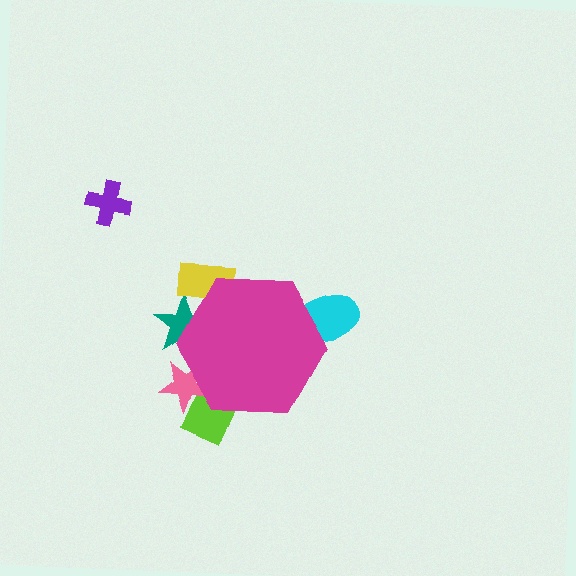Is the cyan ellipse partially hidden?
Yes, the cyan ellipse is partially hidden behind the magenta hexagon.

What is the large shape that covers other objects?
A magenta hexagon.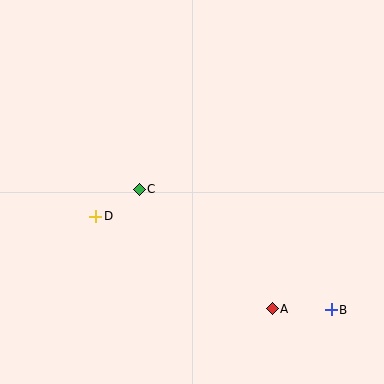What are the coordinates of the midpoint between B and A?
The midpoint between B and A is at (302, 309).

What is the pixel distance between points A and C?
The distance between A and C is 179 pixels.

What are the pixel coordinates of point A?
Point A is at (272, 309).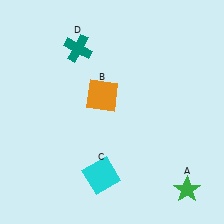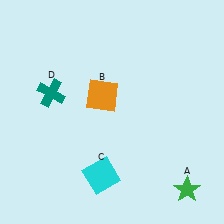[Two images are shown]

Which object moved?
The teal cross (D) moved down.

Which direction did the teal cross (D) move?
The teal cross (D) moved down.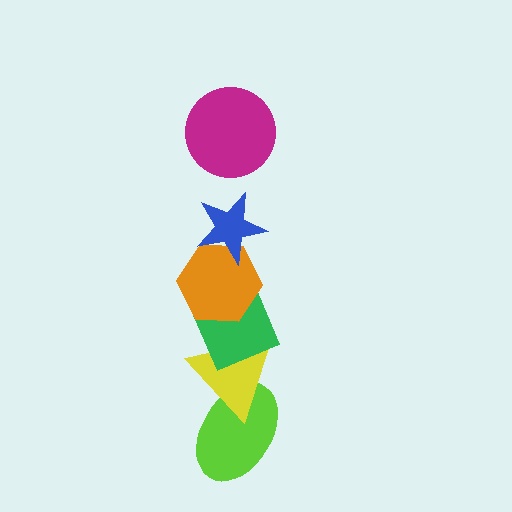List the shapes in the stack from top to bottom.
From top to bottom: the magenta circle, the blue star, the orange hexagon, the green diamond, the yellow triangle, the lime ellipse.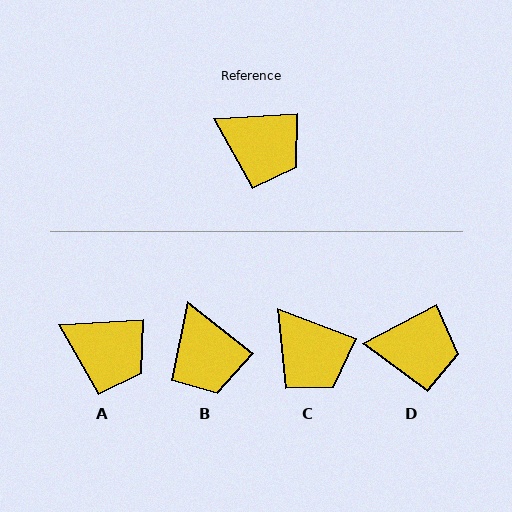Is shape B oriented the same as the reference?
No, it is off by about 41 degrees.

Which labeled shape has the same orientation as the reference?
A.